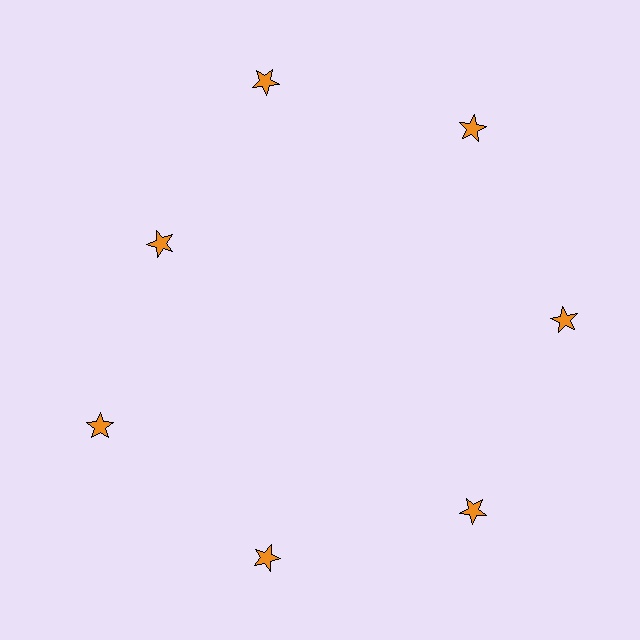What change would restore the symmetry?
The symmetry would be restored by moving it outward, back onto the ring so that all 7 stars sit at equal angles and equal distance from the center.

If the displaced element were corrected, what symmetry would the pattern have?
It would have 7-fold rotational symmetry — the pattern would map onto itself every 51 degrees.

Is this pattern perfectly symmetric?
No. The 7 orange stars are arranged in a ring, but one element near the 10 o'clock position is pulled inward toward the center, breaking the 7-fold rotational symmetry.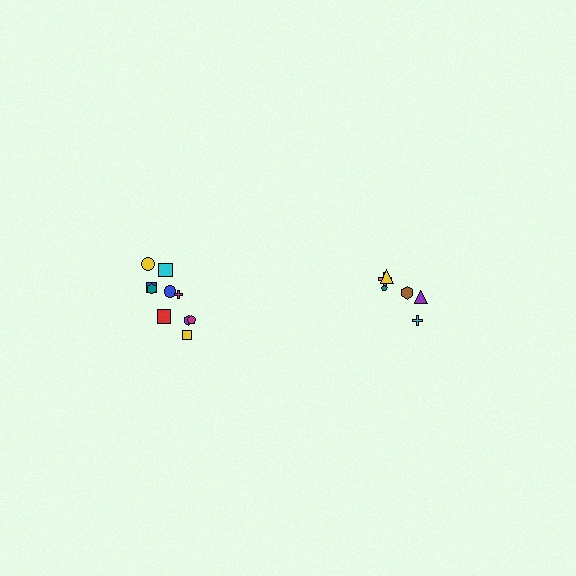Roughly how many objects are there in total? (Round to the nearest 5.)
Roughly 15 objects in total.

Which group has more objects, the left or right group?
The left group.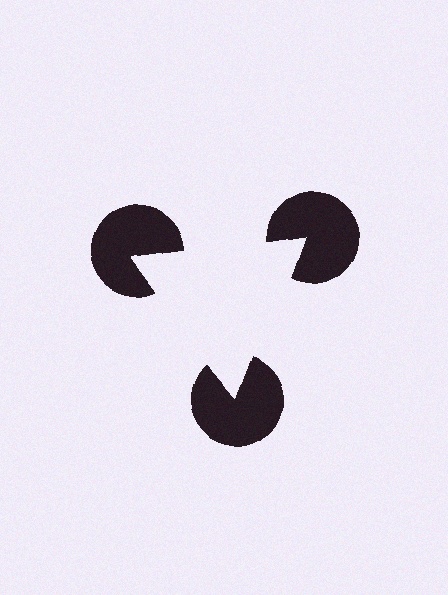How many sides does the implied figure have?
3 sides.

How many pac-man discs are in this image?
There are 3 — one at each vertex of the illusory triangle.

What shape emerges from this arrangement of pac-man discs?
An illusory triangle — its edges are inferred from the aligned wedge cuts in the pac-man discs, not physically drawn.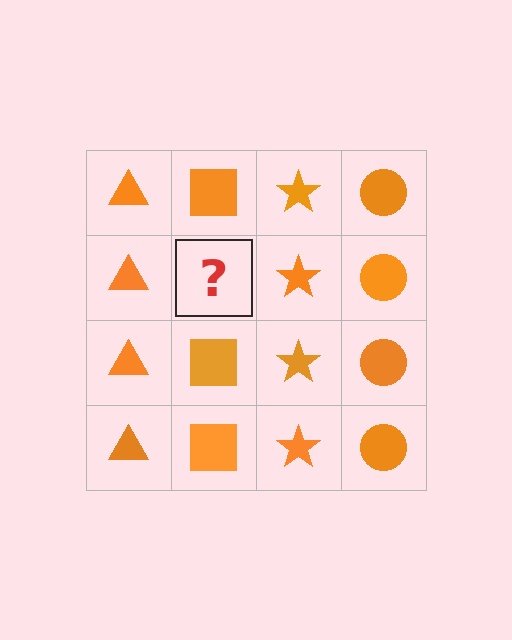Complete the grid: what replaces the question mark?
The question mark should be replaced with an orange square.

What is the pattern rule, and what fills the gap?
The rule is that each column has a consistent shape. The gap should be filled with an orange square.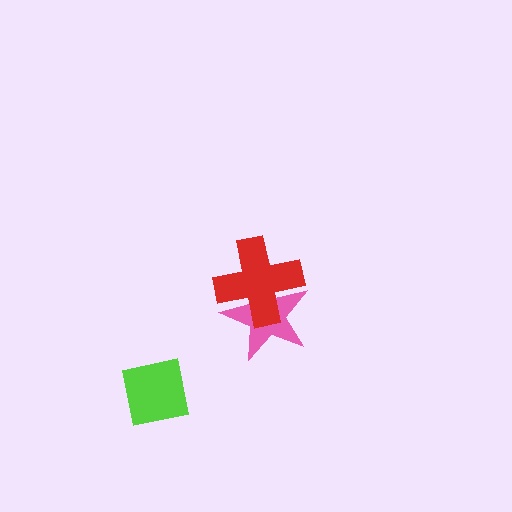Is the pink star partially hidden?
Yes, it is partially covered by another shape.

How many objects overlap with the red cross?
1 object overlaps with the red cross.